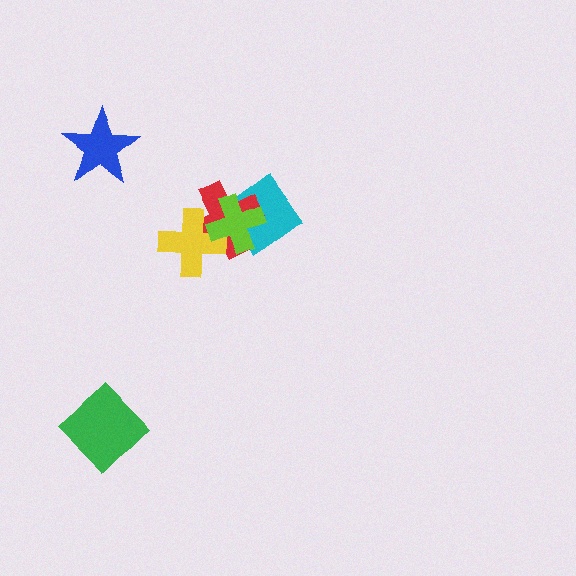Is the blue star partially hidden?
No, no other shape covers it.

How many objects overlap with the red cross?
3 objects overlap with the red cross.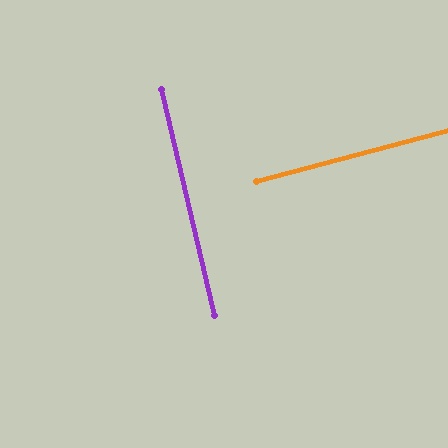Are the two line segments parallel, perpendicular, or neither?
Perpendicular — they meet at approximately 88°.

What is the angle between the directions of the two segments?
Approximately 88 degrees.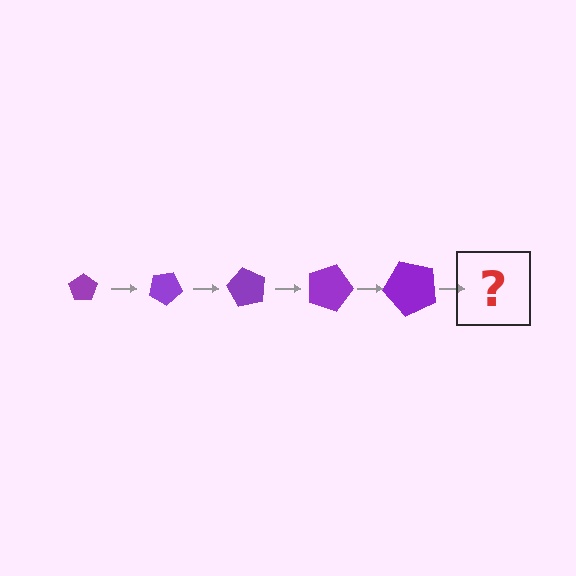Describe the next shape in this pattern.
It should be a pentagon, larger than the previous one and rotated 150 degrees from the start.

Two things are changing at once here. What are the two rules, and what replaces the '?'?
The two rules are that the pentagon grows larger each step and it rotates 30 degrees each step. The '?' should be a pentagon, larger than the previous one and rotated 150 degrees from the start.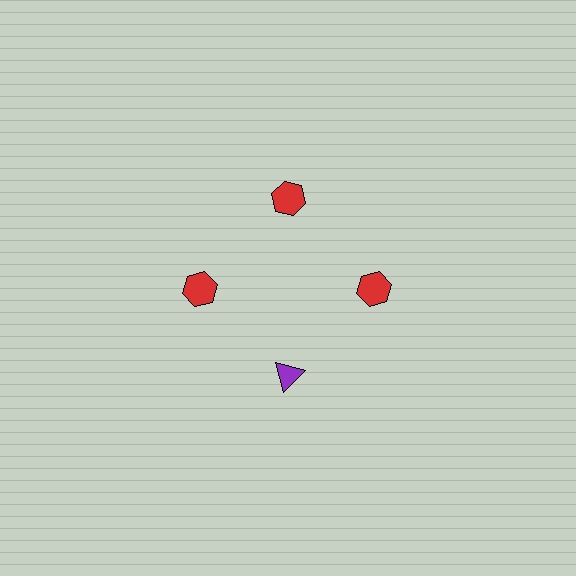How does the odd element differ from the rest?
It differs in both color (purple instead of red) and shape (triangle instead of hexagon).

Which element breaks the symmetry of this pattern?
The purple triangle at roughly the 6 o'clock position breaks the symmetry. All other shapes are red hexagons.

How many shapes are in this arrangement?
There are 4 shapes arranged in a ring pattern.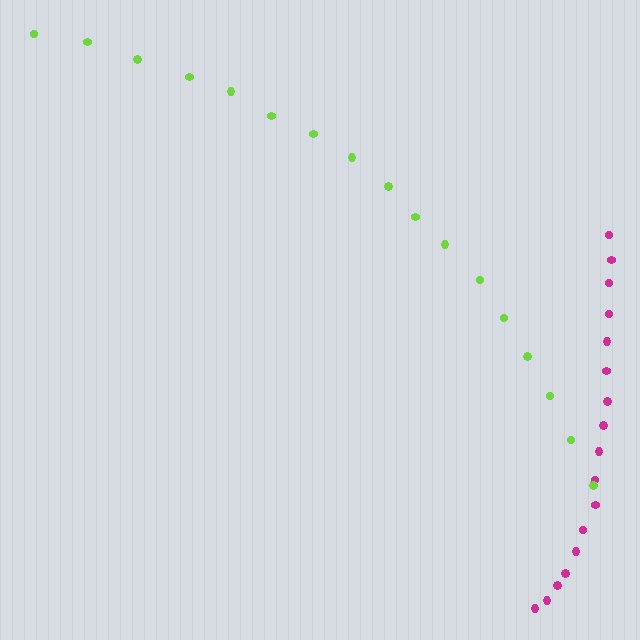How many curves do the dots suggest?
There are 2 distinct paths.